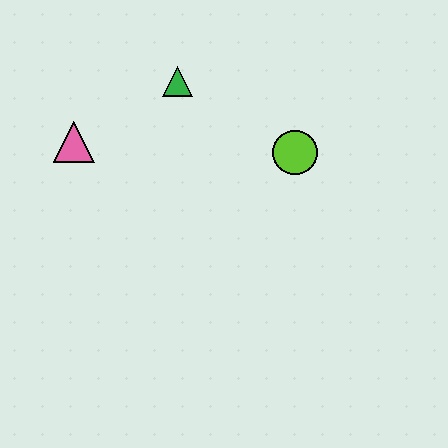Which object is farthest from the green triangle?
The lime circle is farthest from the green triangle.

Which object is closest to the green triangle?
The pink triangle is closest to the green triangle.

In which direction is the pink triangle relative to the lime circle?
The pink triangle is to the left of the lime circle.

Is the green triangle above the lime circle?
Yes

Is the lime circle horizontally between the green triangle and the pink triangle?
No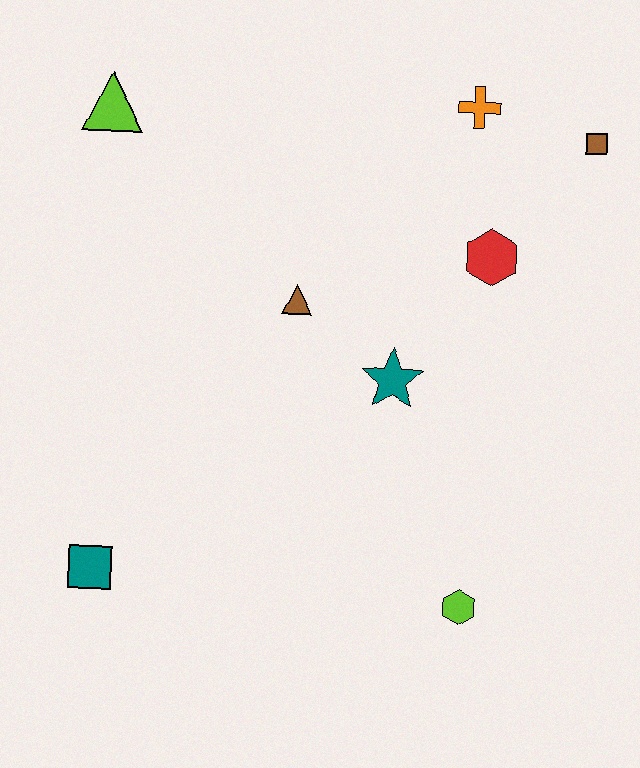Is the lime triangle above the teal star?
Yes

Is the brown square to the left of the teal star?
No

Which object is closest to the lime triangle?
The brown triangle is closest to the lime triangle.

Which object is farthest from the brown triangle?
The lime hexagon is farthest from the brown triangle.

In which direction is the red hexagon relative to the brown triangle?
The red hexagon is to the right of the brown triangle.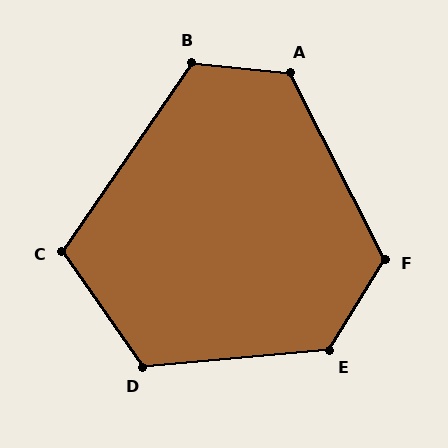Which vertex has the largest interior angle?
E, at approximately 126 degrees.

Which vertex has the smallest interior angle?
C, at approximately 110 degrees.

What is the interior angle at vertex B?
Approximately 118 degrees (obtuse).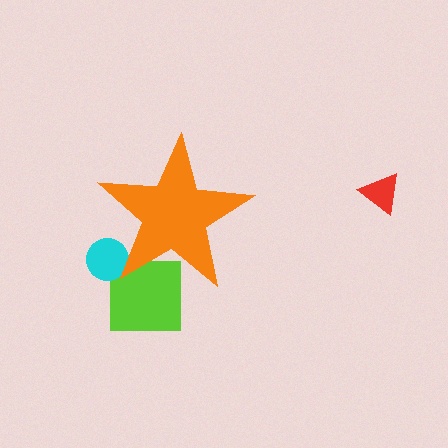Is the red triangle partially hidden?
No, the red triangle is fully visible.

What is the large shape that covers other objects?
An orange star.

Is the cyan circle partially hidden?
Yes, the cyan circle is partially hidden behind the orange star.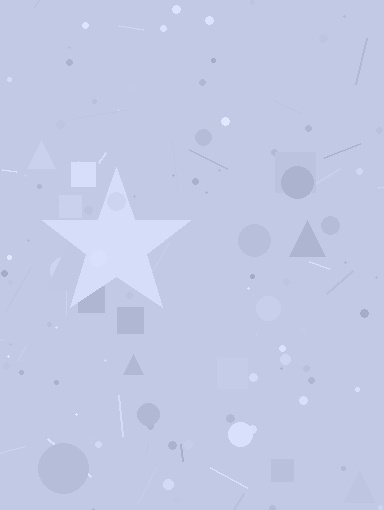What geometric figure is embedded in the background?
A star is embedded in the background.